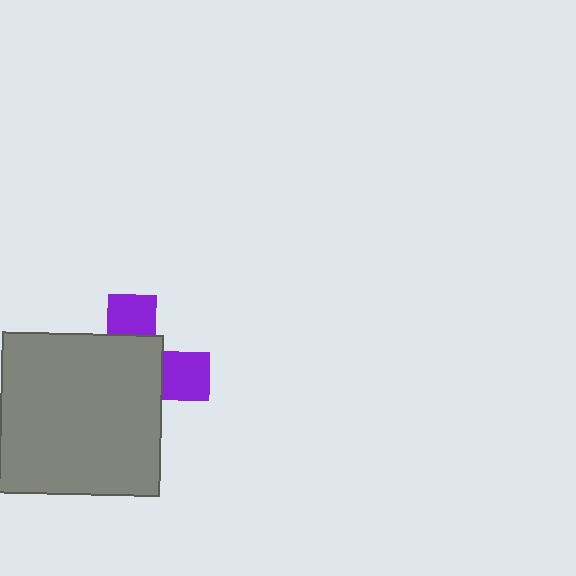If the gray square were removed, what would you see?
You would see the complete purple cross.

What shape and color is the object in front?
The object in front is a gray square.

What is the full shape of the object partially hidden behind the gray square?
The partially hidden object is a purple cross.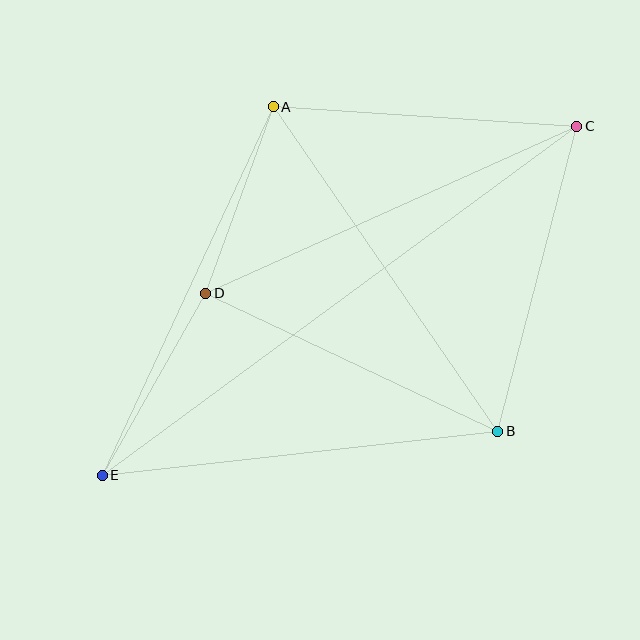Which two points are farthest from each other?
Points C and E are farthest from each other.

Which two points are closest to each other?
Points A and D are closest to each other.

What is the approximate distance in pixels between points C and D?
The distance between C and D is approximately 407 pixels.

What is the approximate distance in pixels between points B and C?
The distance between B and C is approximately 315 pixels.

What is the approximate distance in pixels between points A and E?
The distance between A and E is approximately 406 pixels.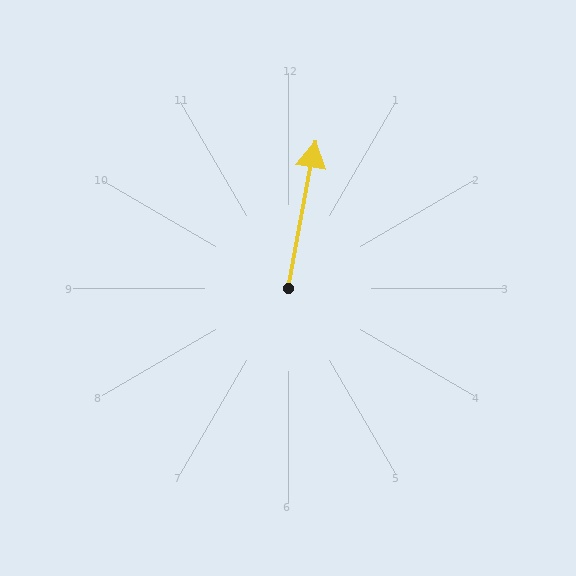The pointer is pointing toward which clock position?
Roughly 12 o'clock.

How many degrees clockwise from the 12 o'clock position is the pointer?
Approximately 10 degrees.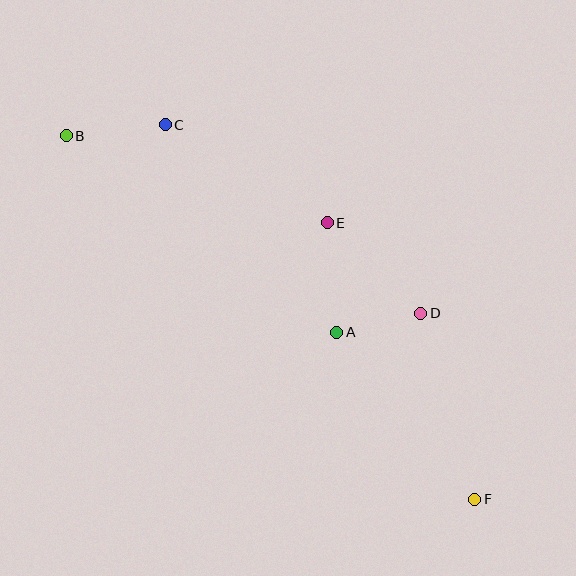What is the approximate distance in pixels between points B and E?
The distance between B and E is approximately 275 pixels.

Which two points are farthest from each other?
Points B and F are farthest from each other.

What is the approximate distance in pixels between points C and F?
The distance between C and F is approximately 486 pixels.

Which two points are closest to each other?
Points A and D are closest to each other.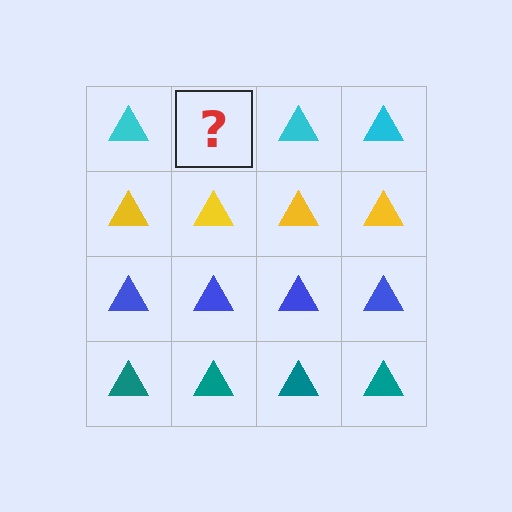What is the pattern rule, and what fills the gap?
The rule is that each row has a consistent color. The gap should be filled with a cyan triangle.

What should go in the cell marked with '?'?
The missing cell should contain a cyan triangle.